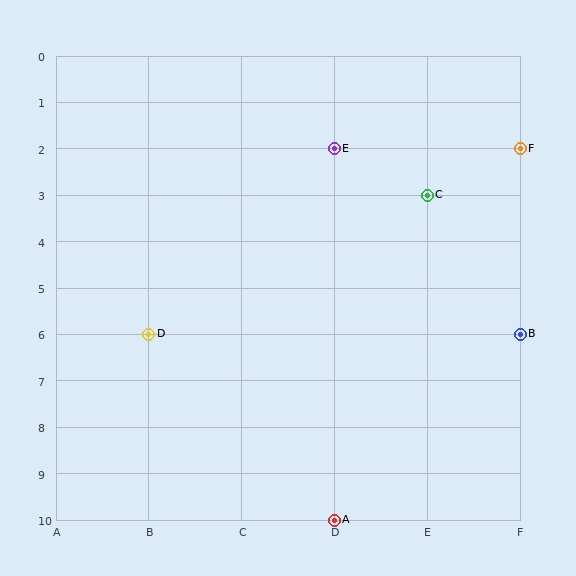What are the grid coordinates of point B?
Point B is at grid coordinates (F, 6).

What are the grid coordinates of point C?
Point C is at grid coordinates (E, 3).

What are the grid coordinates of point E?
Point E is at grid coordinates (D, 2).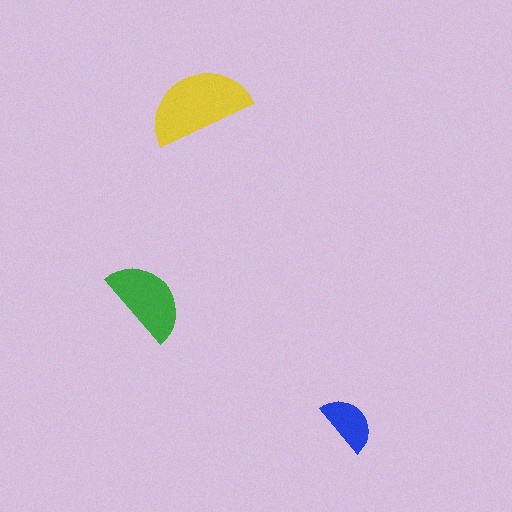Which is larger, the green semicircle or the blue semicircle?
The green one.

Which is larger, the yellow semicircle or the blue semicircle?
The yellow one.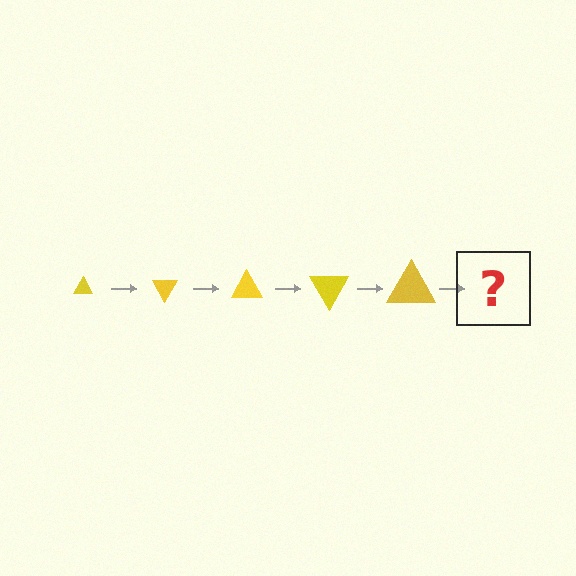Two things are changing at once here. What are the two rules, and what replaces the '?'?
The two rules are that the triangle grows larger each step and it rotates 60 degrees each step. The '?' should be a triangle, larger than the previous one and rotated 300 degrees from the start.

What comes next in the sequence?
The next element should be a triangle, larger than the previous one and rotated 300 degrees from the start.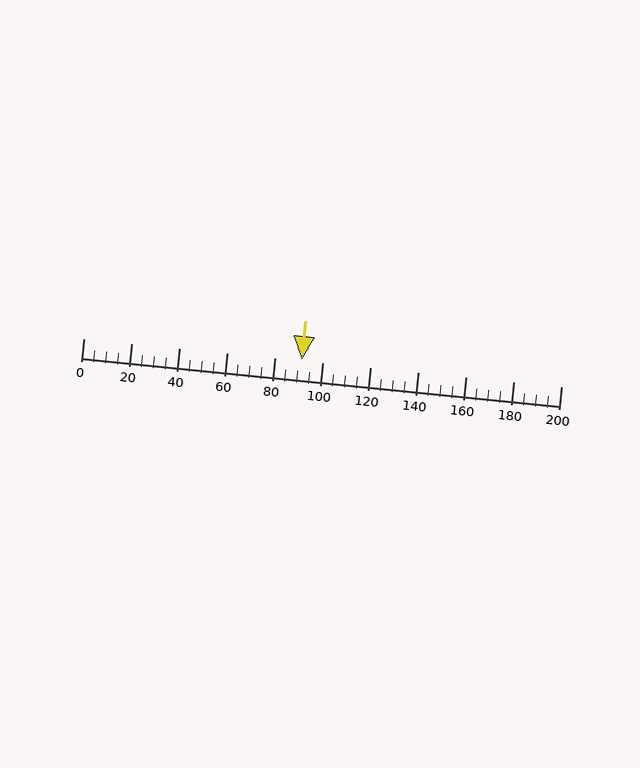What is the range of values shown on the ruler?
The ruler shows values from 0 to 200.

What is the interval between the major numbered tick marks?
The major tick marks are spaced 20 units apart.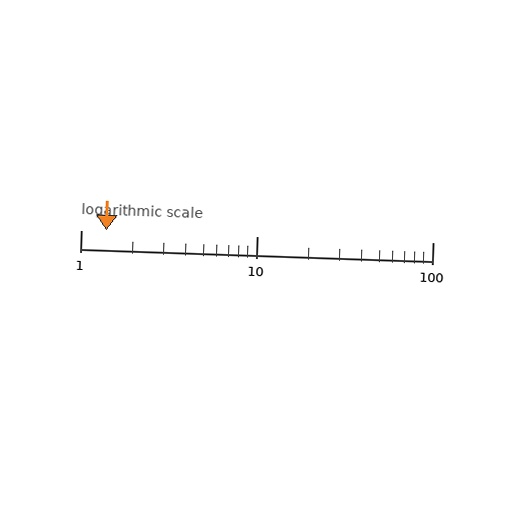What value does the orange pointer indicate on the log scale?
The pointer indicates approximately 1.4.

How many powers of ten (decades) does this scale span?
The scale spans 2 decades, from 1 to 100.